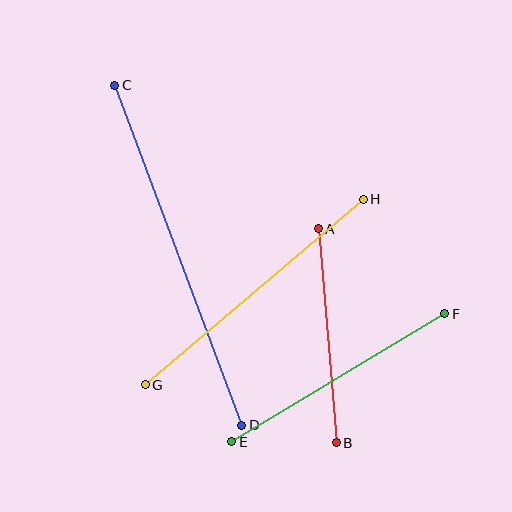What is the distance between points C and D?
The distance is approximately 363 pixels.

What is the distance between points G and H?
The distance is approximately 286 pixels.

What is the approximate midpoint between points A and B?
The midpoint is at approximately (327, 336) pixels.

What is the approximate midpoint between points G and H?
The midpoint is at approximately (254, 292) pixels.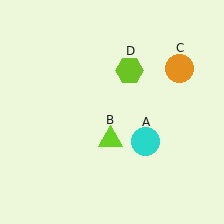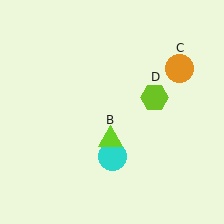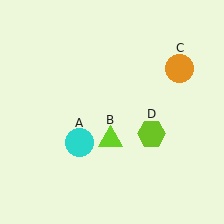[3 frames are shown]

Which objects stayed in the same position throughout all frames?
Lime triangle (object B) and orange circle (object C) remained stationary.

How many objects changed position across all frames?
2 objects changed position: cyan circle (object A), lime hexagon (object D).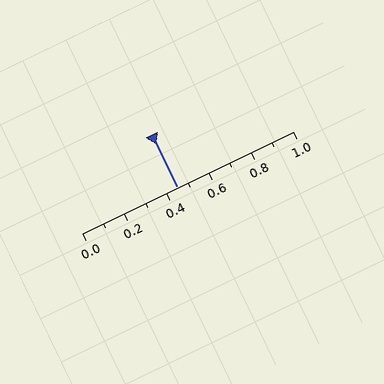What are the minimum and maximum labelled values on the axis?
The axis runs from 0.0 to 1.0.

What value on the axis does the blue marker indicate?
The marker indicates approximately 0.45.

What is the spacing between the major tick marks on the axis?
The major ticks are spaced 0.2 apart.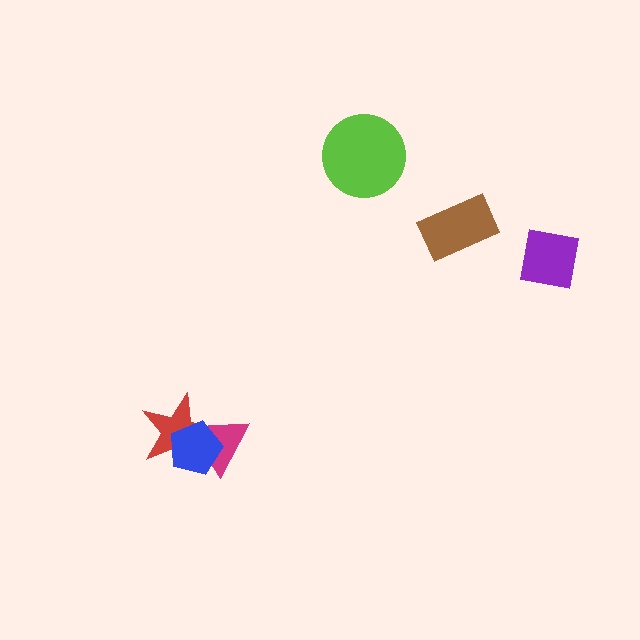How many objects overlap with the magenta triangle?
2 objects overlap with the magenta triangle.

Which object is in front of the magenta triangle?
The blue pentagon is in front of the magenta triangle.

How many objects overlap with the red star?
2 objects overlap with the red star.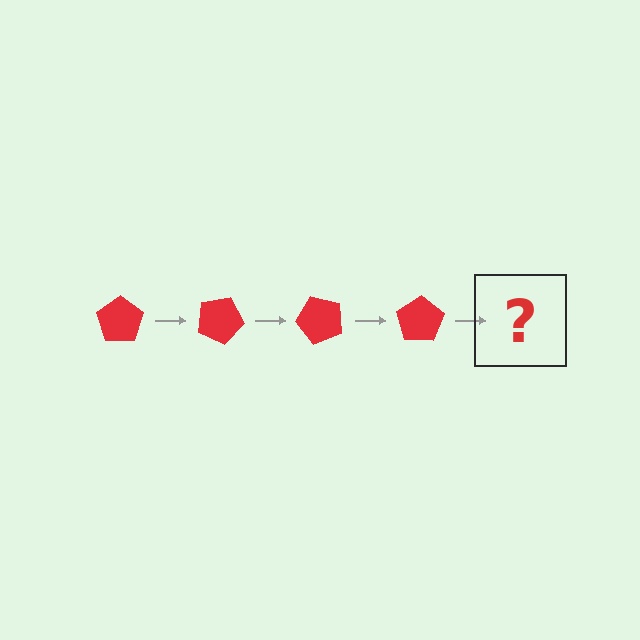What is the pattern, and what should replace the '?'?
The pattern is that the pentagon rotates 25 degrees each step. The '?' should be a red pentagon rotated 100 degrees.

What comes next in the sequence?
The next element should be a red pentagon rotated 100 degrees.